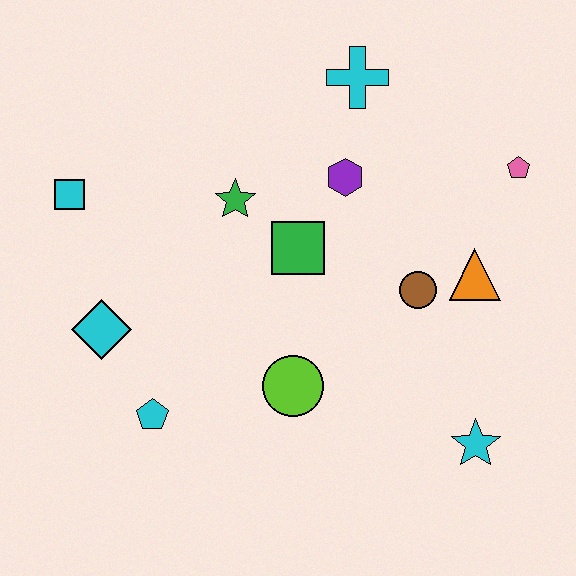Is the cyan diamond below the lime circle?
No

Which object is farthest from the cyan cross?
The cyan pentagon is farthest from the cyan cross.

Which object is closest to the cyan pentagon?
The cyan diamond is closest to the cyan pentagon.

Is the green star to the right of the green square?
No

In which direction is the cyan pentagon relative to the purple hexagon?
The cyan pentagon is below the purple hexagon.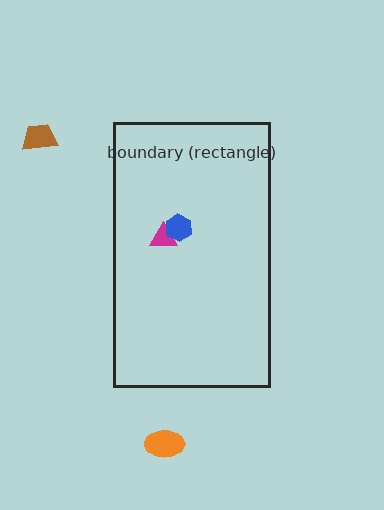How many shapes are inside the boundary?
2 inside, 2 outside.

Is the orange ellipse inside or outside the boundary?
Outside.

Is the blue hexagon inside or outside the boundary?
Inside.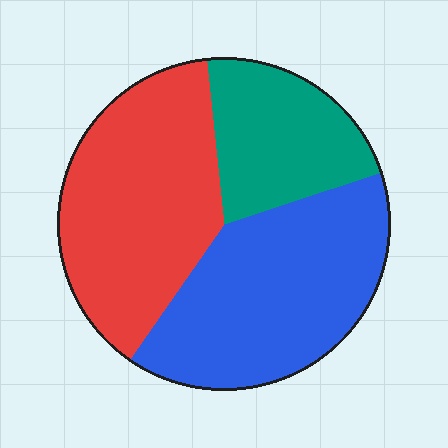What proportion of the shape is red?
Red takes up about two fifths (2/5) of the shape.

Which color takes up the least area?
Teal, at roughly 20%.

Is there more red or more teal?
Red.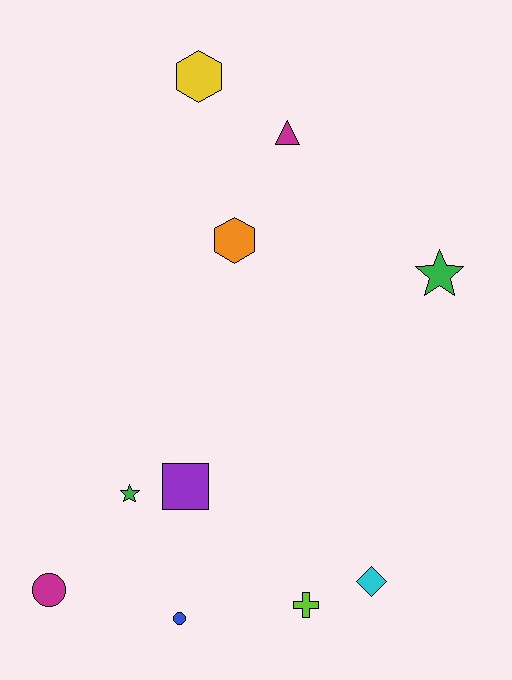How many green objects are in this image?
There are 2 green objects.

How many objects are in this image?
There are 10 objects.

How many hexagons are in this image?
There are 2 hexagons.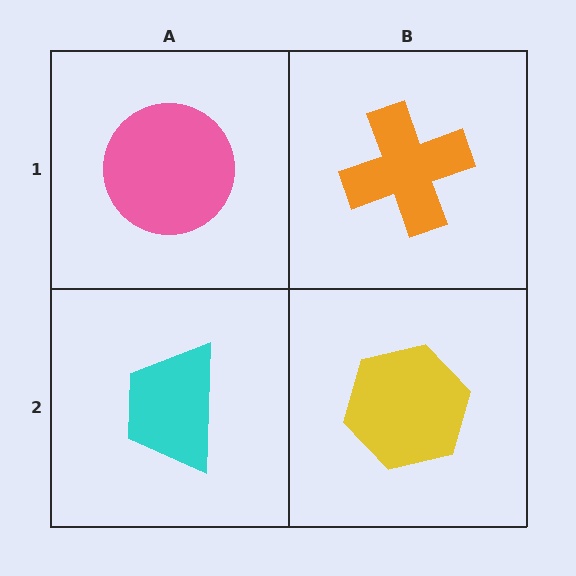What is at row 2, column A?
A cyan trapezoid.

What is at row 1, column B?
An orange cross.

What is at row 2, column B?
A yellow hexagon.